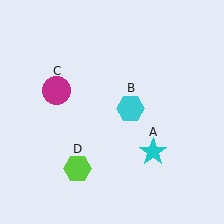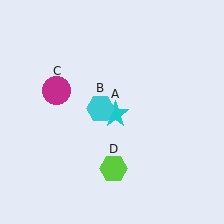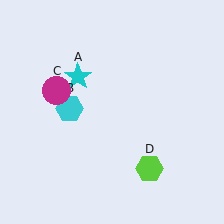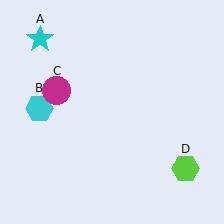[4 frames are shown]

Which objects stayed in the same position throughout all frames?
Magenta circle (object C) remained stationary.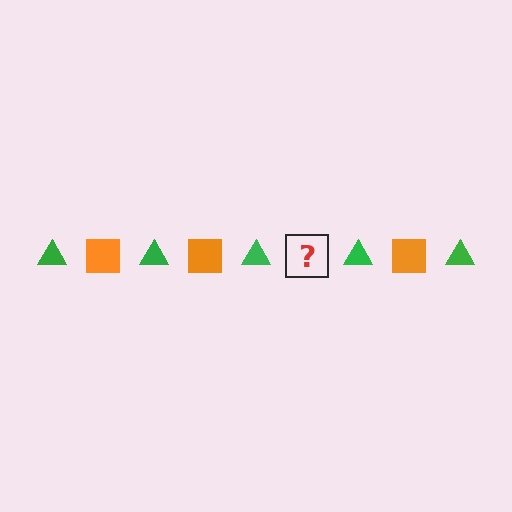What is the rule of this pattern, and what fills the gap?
The rule is that the pattern alternates between green triangle and orange square. The gap should be filled with an orange square.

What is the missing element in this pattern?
The missing element is an orange square.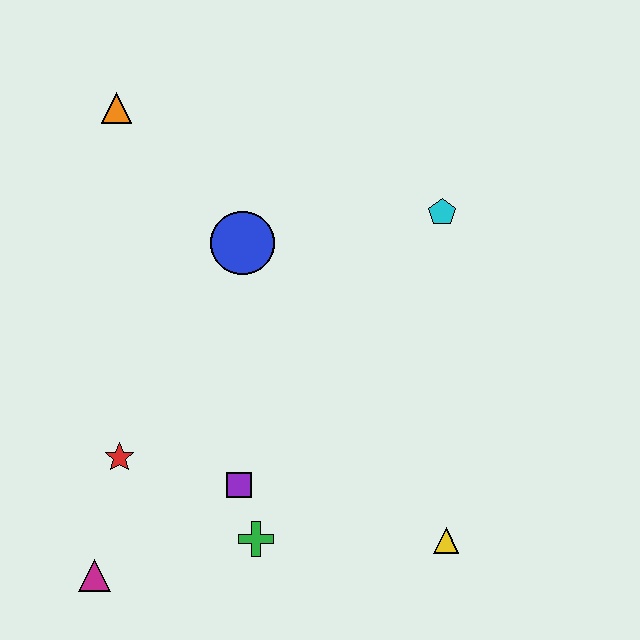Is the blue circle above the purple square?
Yes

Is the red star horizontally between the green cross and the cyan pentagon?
No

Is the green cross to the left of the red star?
No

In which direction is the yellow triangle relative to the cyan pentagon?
The yellow triangle is below the cyan pentagon.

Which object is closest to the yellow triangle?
The green cross is closest to the yellow triangle.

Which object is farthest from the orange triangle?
The yellow triangle is farthest from the orange triangle.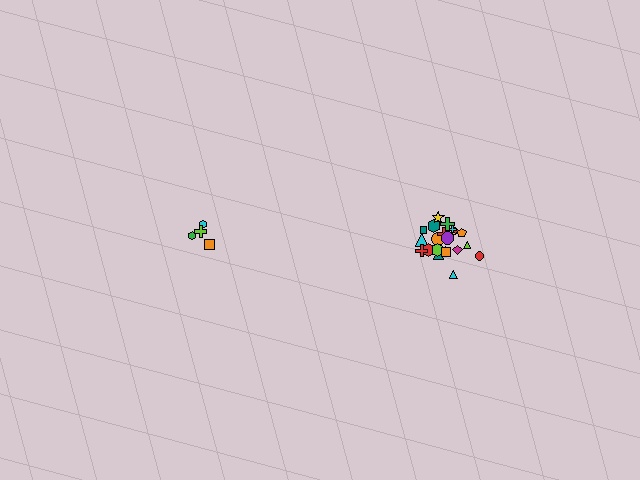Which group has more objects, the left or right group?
The right group.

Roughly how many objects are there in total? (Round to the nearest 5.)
Roughly 25 objects in total.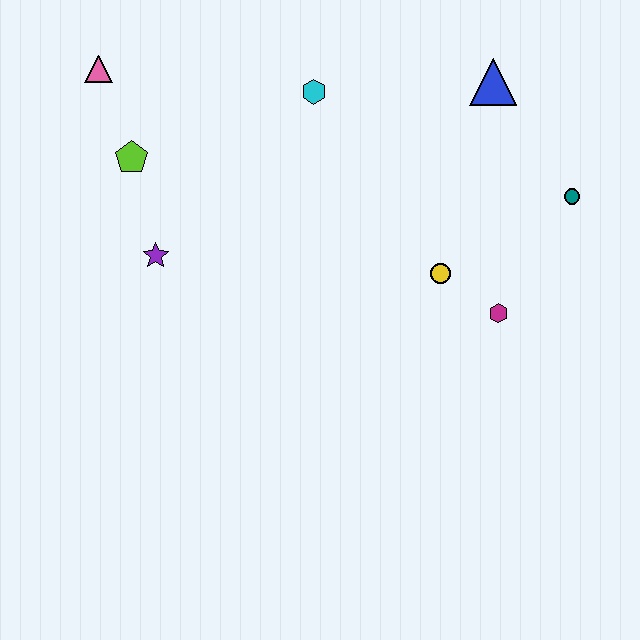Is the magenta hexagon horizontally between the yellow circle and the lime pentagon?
No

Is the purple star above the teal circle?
No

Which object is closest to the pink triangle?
The lime pentagon is closest to the pink triangle.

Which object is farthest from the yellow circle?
The pink triangle is farthest from the yellow circle.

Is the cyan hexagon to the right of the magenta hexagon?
No